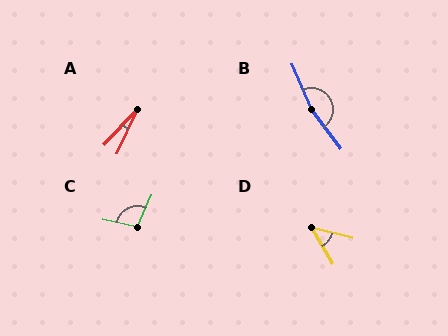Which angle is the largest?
B, at approximately 167 degrees.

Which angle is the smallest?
A, at approximately 19 degrees.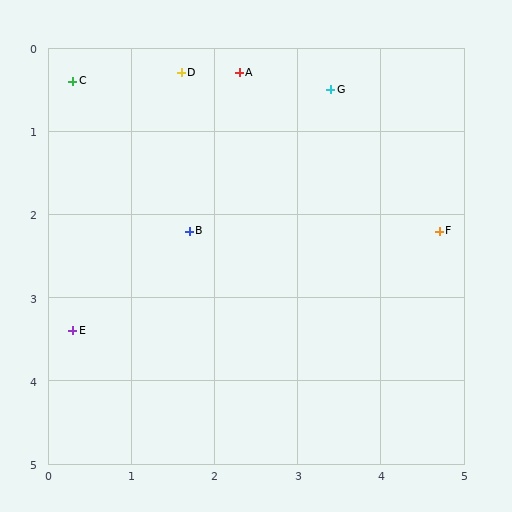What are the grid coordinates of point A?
Point A is at approximately (2.3, 0.3).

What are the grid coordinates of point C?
Point C is at approximately (0.3, 0.4).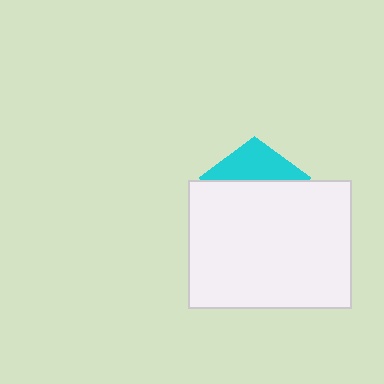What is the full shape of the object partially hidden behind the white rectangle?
The partially hidden object is a cyan pentagon.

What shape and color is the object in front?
The object in front is a white rectangle.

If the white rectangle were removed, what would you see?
You would see the complete cyan pentagon.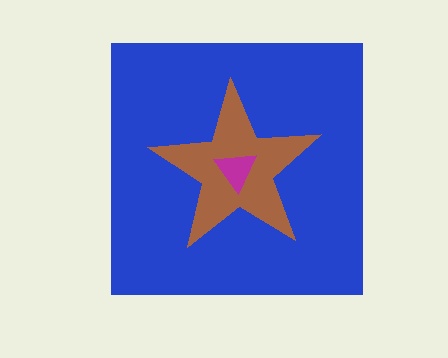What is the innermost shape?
The magenta triangle.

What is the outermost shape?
The blue square.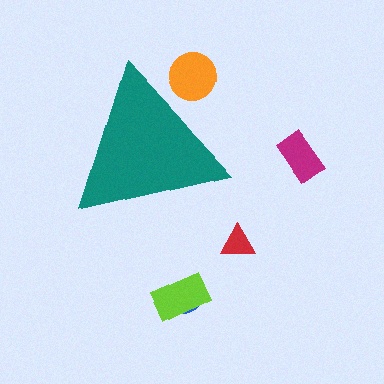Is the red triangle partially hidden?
No, the red triangle is fully visible.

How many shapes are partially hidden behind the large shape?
1 shape is partially hidden.